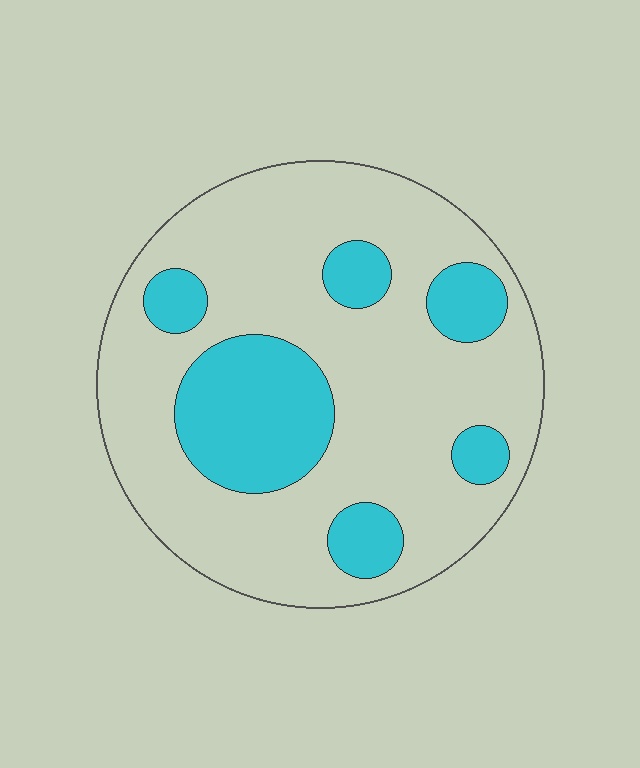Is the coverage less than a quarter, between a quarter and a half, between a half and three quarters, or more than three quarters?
Between a quarter and a half.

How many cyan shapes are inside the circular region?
6.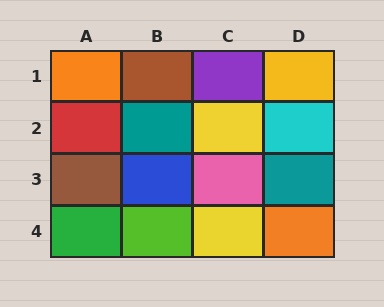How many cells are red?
1 cell is red.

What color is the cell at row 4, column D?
Orange.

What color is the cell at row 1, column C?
Purple.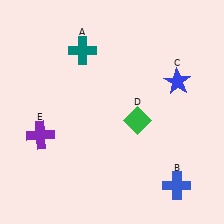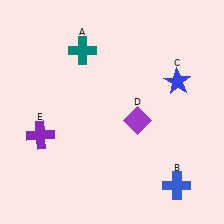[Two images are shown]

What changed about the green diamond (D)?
In Image 1, D is green. In Image 2, it changed to purple.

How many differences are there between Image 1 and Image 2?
There is 1 difference between the two images.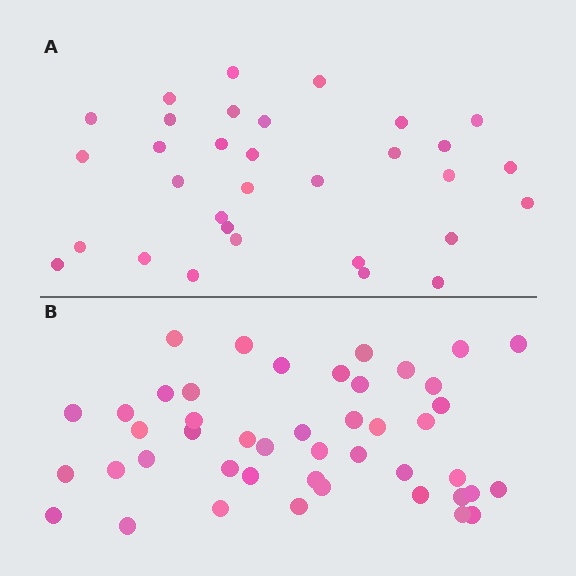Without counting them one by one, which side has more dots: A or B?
Region B (the bottom region) has more dots.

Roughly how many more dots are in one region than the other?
Region B has approximately 15 more dots than region A.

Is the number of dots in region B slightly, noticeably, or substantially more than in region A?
Region B has noticeably more, but not dramatically so. The ratio is roughly 1.4 to 1.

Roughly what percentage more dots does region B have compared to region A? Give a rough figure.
About 40% more.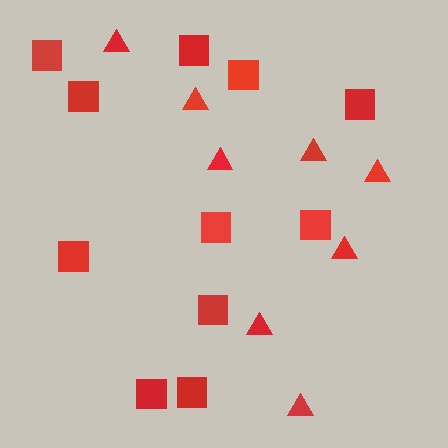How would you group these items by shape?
There are 2 groups: one group of triangles (8) and one group of squares (11).